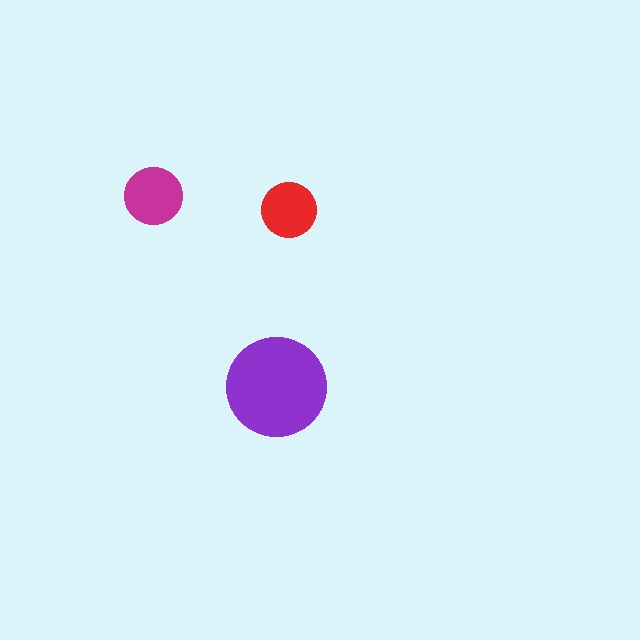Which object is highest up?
The magenta circle is topmost.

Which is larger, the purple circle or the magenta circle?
The purple one.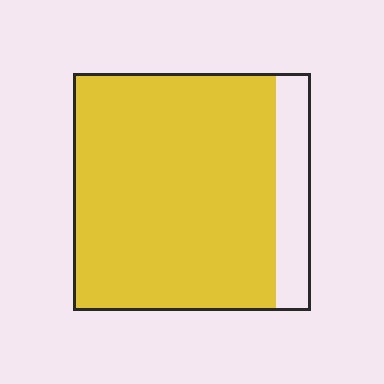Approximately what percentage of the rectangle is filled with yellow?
Approximately 85%.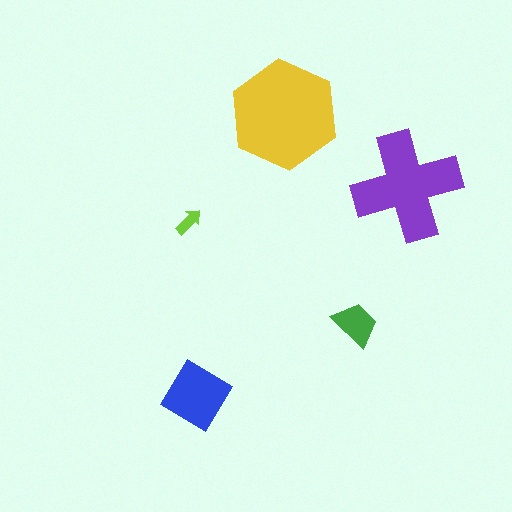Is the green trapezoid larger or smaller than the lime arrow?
Larger.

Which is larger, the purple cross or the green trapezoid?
The purple cross.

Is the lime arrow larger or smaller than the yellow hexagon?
Smaller.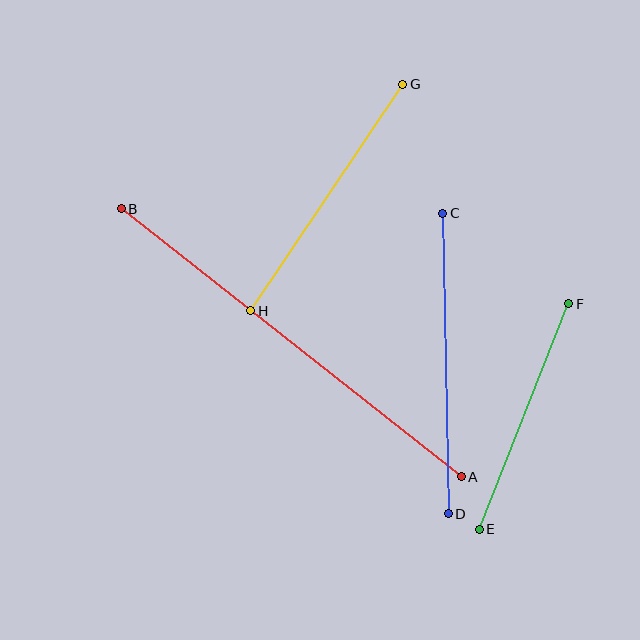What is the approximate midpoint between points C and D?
The midpoint is at approximately (446, 363) pixels.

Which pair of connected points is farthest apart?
Points A and B are farthest apart.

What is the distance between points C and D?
The distance is approximately 300 pixels.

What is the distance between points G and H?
The distance is approximately 273 pixels.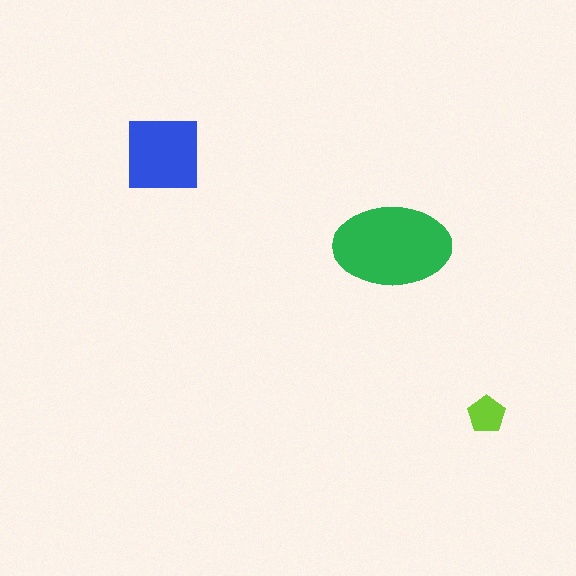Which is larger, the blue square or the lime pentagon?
The blue square.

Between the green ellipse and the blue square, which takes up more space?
The green ellipse.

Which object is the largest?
The green ellipse.